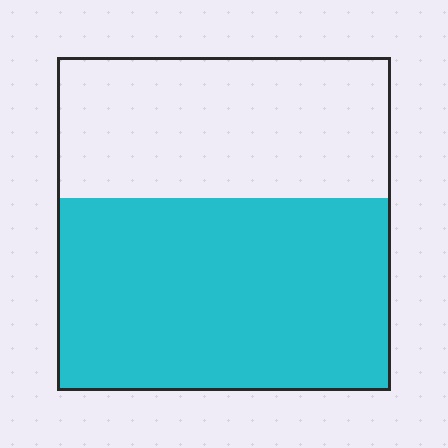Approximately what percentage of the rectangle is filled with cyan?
Approximately 60%.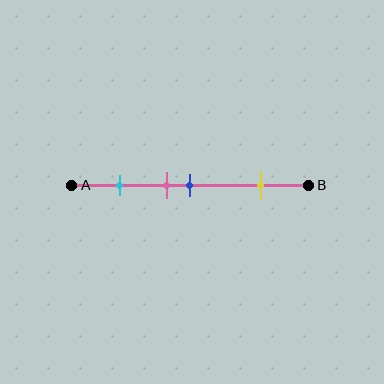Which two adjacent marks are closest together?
The pink and blue marks are the closest adjacent pair.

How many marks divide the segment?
There are 4 marks dividing the segment.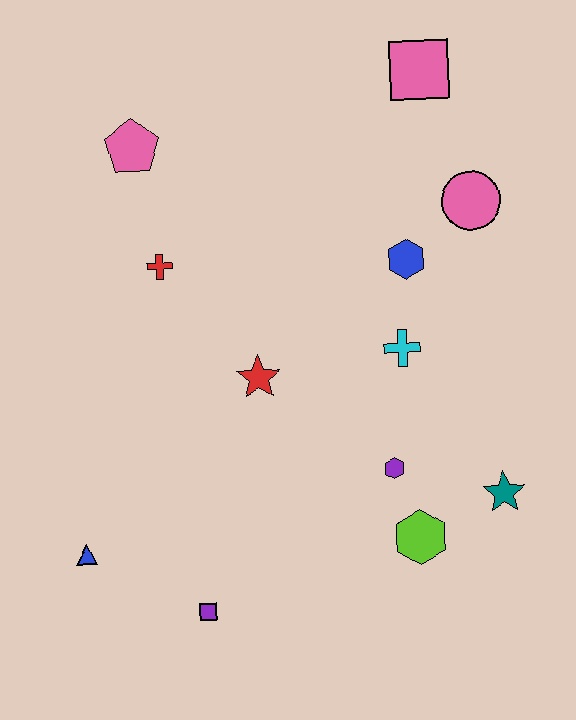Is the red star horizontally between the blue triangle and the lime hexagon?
Yes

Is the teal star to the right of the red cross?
Yes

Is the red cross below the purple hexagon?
No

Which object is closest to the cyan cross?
The blue hexagon is closest to the cyan cross.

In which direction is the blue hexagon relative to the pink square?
The blue hexagon is below the pink square.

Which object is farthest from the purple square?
The pink square is farthest from the purple square.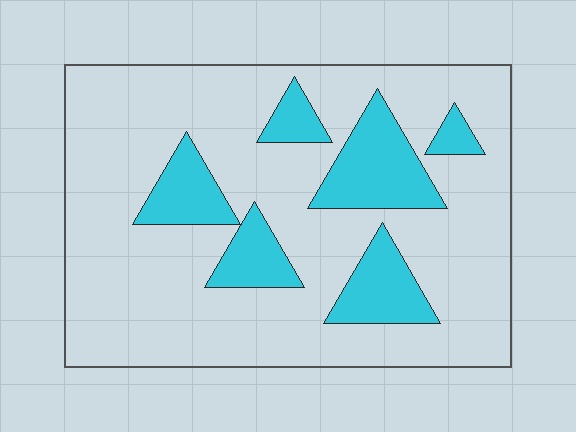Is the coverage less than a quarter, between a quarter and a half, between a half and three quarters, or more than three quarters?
Less than a quarter.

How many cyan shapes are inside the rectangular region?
6.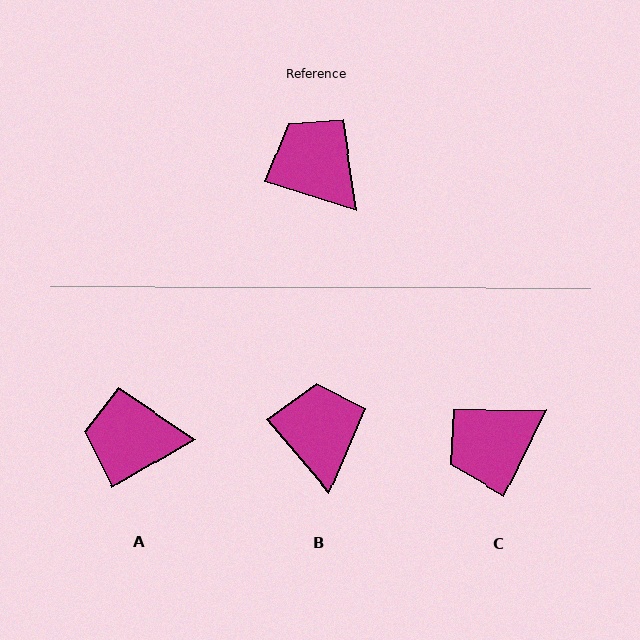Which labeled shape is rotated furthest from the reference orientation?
C, about 82 degrees away.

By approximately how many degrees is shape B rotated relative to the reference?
Approximately 32 degrees clockwise.